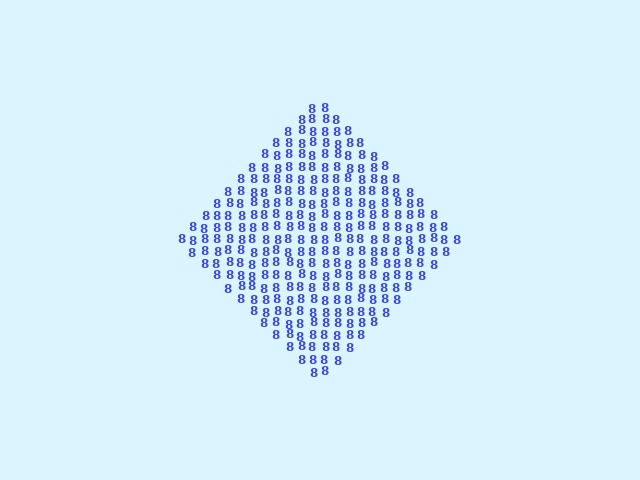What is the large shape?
The large shape is a diamond.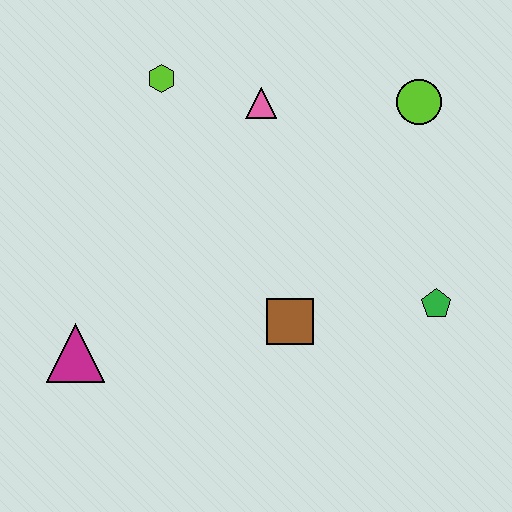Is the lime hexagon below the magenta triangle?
No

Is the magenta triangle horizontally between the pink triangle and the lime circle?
No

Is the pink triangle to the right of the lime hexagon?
Yes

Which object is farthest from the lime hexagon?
The green pentagon is farthest from the lime hexagon.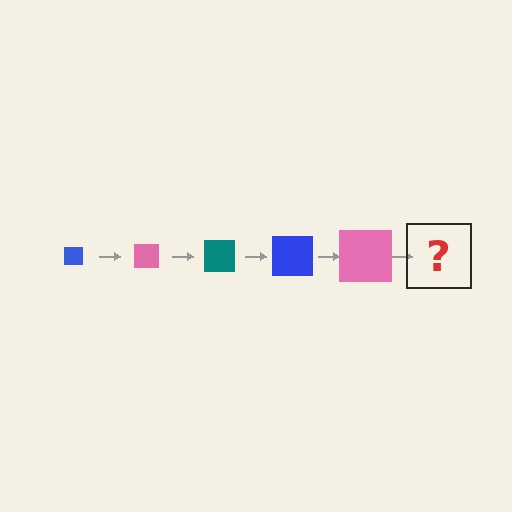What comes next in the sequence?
The next element should be a teal square, larger than the previous one.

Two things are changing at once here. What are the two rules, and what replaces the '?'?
The two rules are that the square grows larger each step and the color cycles through blue, pink, and teal. The '?' should be a teal square, larger than the previous one.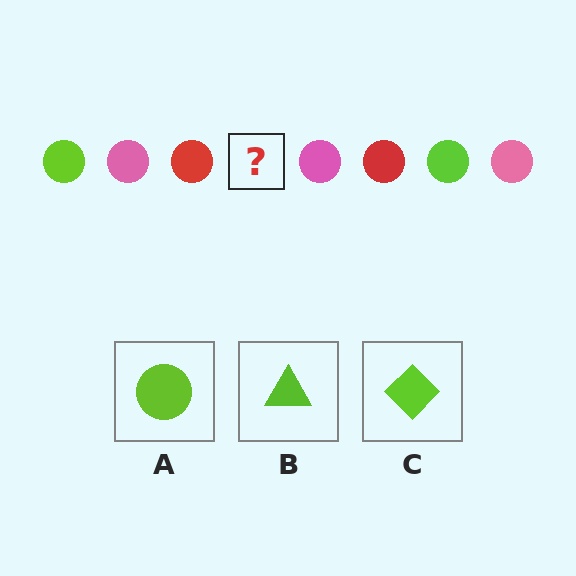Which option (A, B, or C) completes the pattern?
A.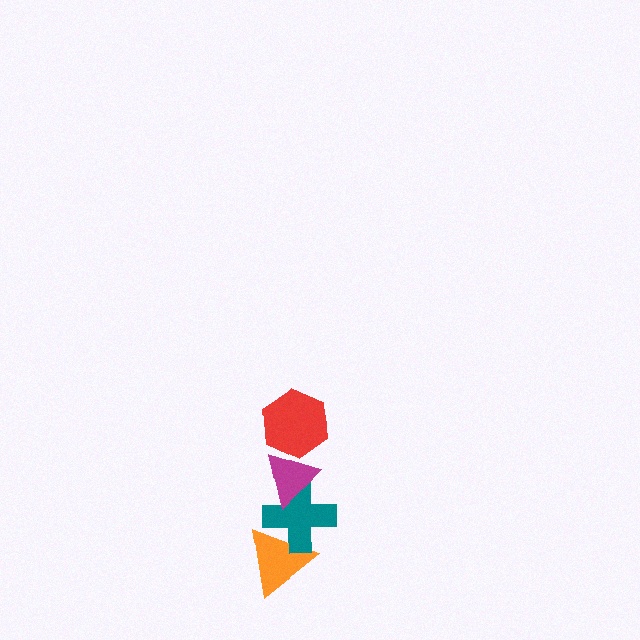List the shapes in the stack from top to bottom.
From top to bottom: the red hexagon, the magenta triangle, the teal cross, the orange triangle.